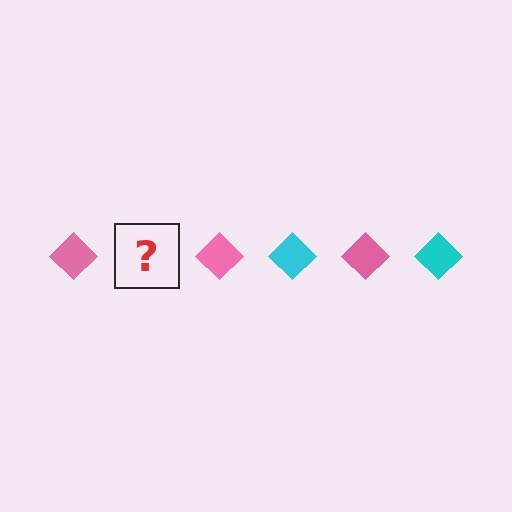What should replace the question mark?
The question mark should be replaced with a cyan diamond.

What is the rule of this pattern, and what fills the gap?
The rule is that the pattern cycles through pink, cyan diamonds. The gap should be filled with a cyan diamond.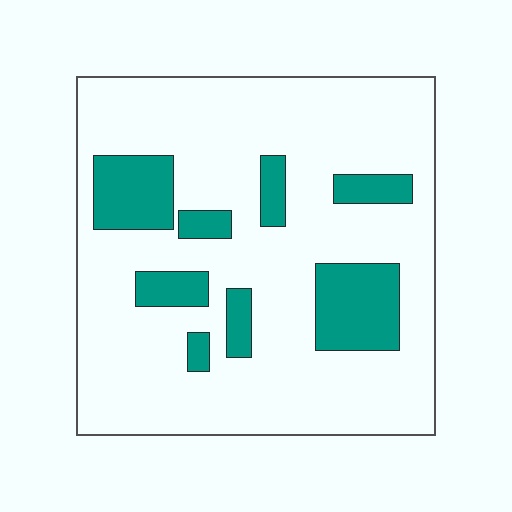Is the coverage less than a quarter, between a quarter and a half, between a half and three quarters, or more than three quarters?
Less than a quarter.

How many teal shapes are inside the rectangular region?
8.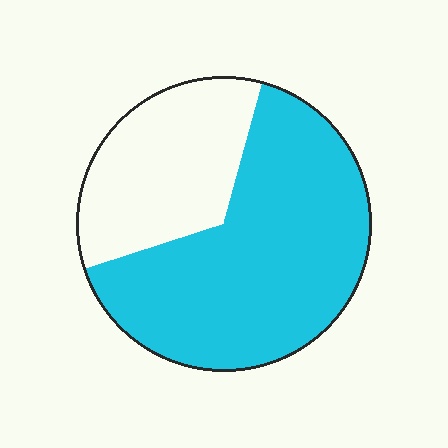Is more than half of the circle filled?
Yes.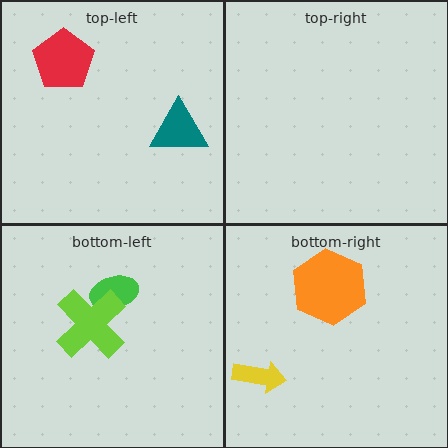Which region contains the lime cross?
The bottom-left region.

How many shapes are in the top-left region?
2.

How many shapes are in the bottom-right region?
2.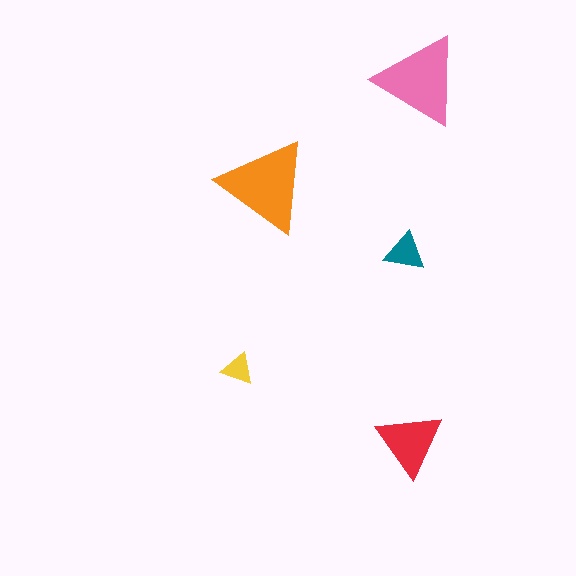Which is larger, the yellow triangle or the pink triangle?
The pink one.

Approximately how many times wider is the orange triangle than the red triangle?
About 1.5 times wider.